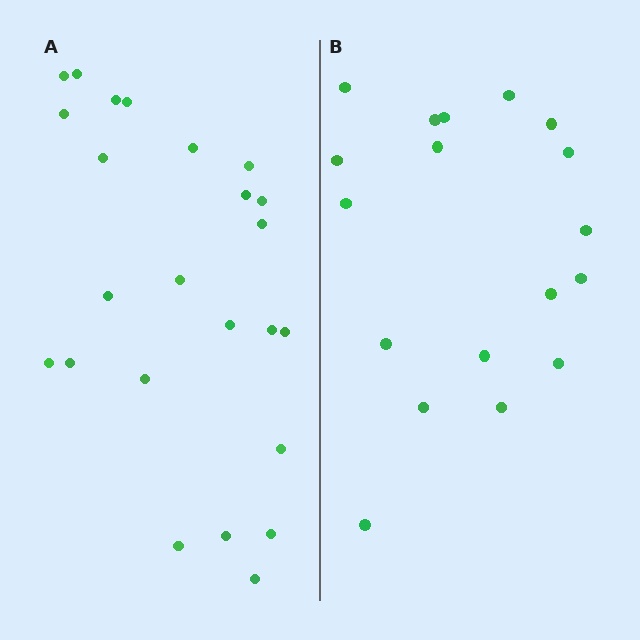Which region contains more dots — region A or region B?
Region A (the left region) has more dots.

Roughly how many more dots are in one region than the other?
Region A has about 6 more dots than region B.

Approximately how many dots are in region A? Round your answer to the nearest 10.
About 20 dots. (The exact count is 24, which rounds to 20.)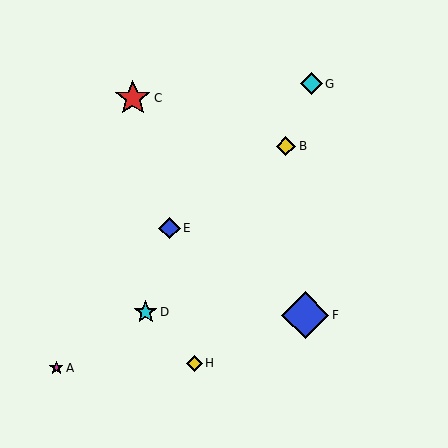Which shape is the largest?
The blue diamond (labeled F) is the largest.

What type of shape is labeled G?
Shape G is a cyan diamond.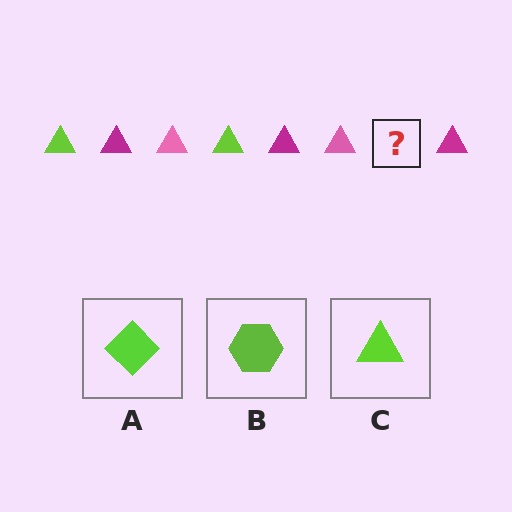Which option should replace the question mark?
Option C.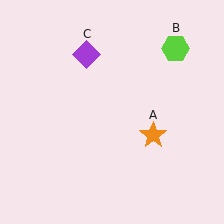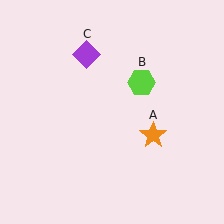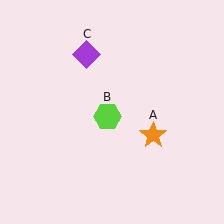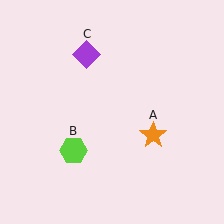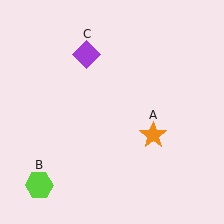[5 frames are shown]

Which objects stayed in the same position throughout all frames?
Orange star (object A) and purple diamond (object C) remained stationary.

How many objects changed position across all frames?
1 object changed position: lime hexagon (object B).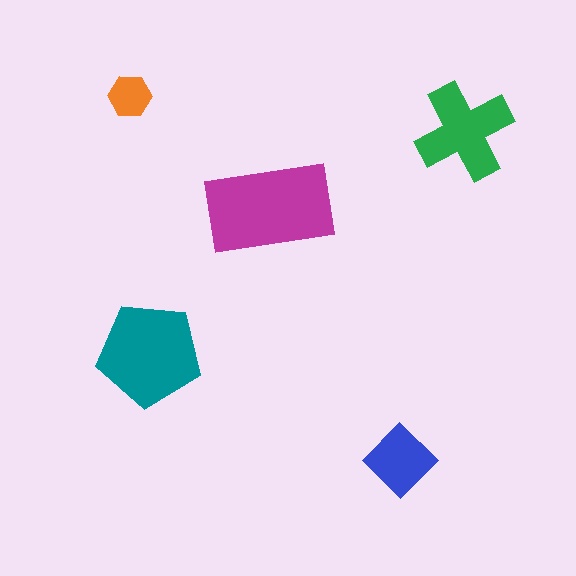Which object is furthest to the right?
The green cross is rightmost.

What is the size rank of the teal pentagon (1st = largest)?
2nd.